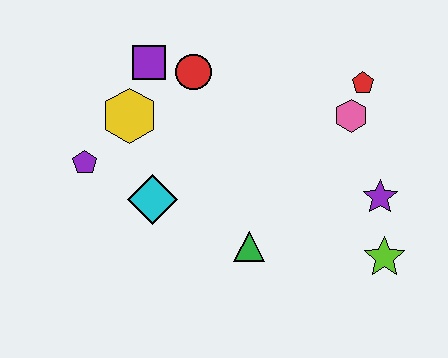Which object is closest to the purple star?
The lime star is closest to the purple star.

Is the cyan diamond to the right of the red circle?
No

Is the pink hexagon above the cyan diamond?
Yes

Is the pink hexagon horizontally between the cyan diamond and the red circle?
No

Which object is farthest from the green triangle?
The purple square is farthest from the green triangle.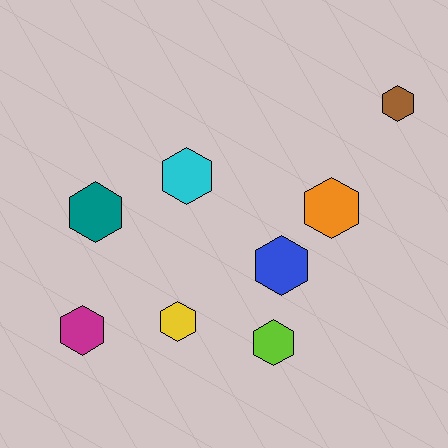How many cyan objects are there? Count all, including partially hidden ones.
There is 1 cyan object.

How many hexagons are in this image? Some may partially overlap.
There are 8 hexagons.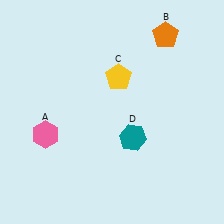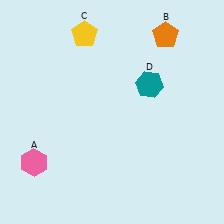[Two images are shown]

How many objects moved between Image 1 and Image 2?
3 objects moved between the two images.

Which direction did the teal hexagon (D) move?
The teal hexagon (D) moved up.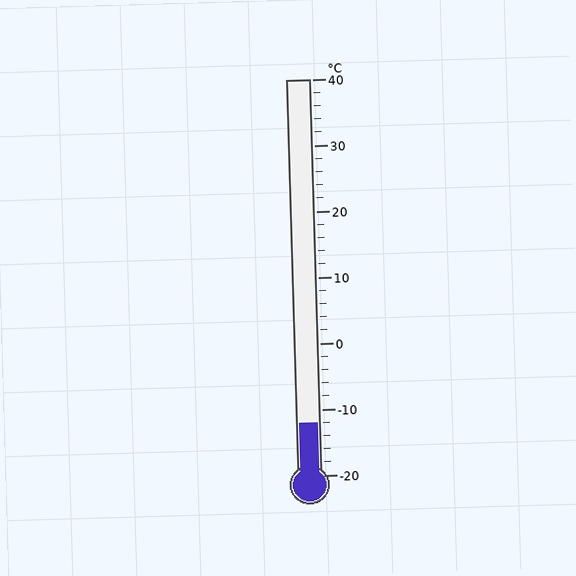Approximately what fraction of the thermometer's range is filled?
The thermometer is filled to approximately 15% of its range.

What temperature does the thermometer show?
The thermometer shows approximately -12°C.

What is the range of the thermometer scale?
The thermometer scale ranges from -20°C to 40°C.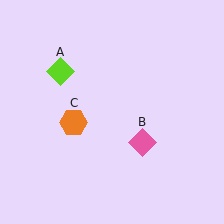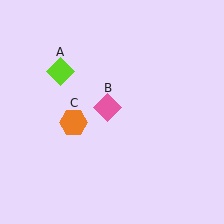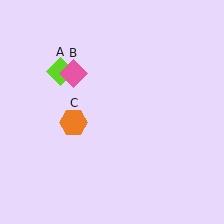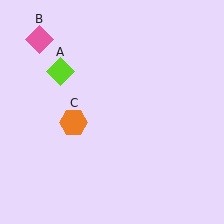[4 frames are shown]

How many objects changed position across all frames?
1 object changed position: pink diamond (object B).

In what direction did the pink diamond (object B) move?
The pink diamond (object B) moved up and to the left.